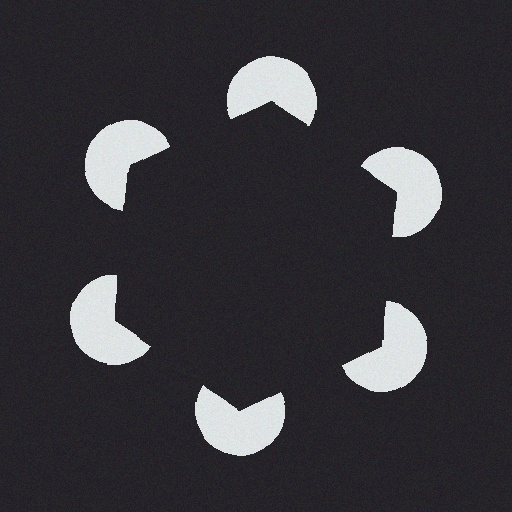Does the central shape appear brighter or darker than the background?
It typically appears slightly darker than the background, even though no actual brightness change is drawn.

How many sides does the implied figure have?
6 sides.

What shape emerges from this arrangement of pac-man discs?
An illusory hexagon — its edges are inferred from the aligned wedge cuts in the pac-man discs, not physically drawn.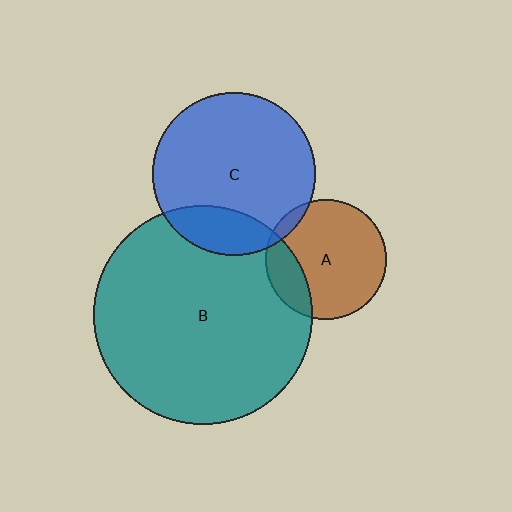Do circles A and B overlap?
Yes.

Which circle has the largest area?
Circle B (teal).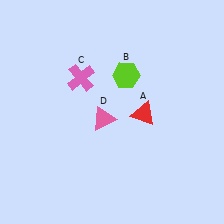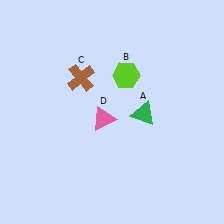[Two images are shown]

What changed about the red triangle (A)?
In Image 1, A is red. In Image 2, it changed to green.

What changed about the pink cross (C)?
In Image 1, C is pink. In Image 2, it changed to brown.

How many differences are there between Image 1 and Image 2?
There are 2 differences between the two images.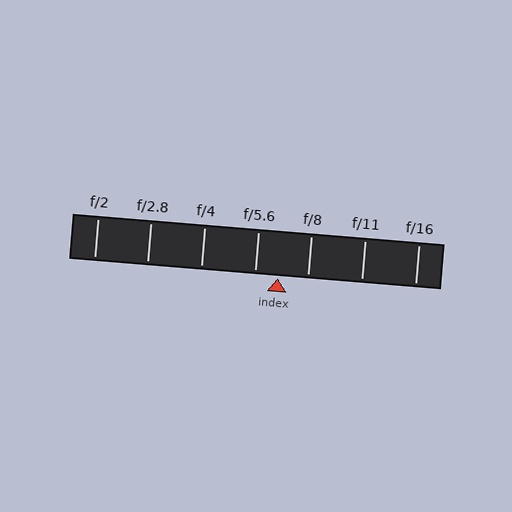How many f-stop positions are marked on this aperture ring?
There are 7 f-stop positions marked.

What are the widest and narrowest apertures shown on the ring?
The widest aperture shown is f/2 and the narrowest is f/16.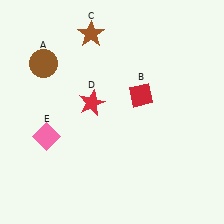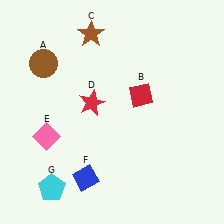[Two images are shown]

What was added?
A blue diamond (F), a cyan pentagon (G) were added in Image 2.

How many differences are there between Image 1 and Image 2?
There are 2 differences between the two images.